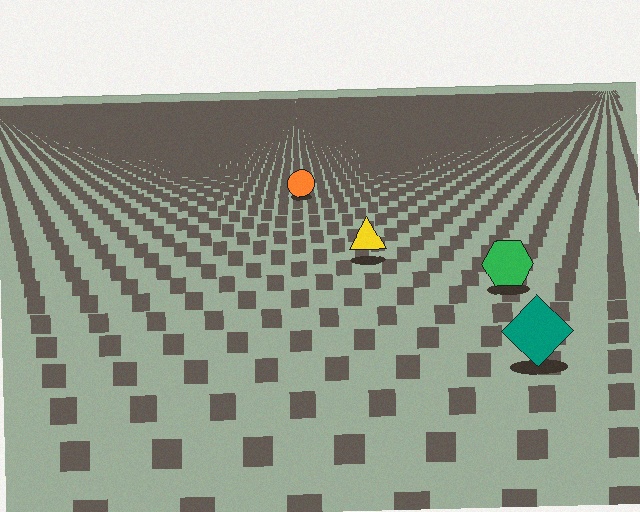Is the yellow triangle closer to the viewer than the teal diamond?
No. The teal diamond is closer — you can tell from the texture gradient: the ground texture is coarser near it.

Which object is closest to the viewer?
The teal diamond is closest. The texture marks near it are larger and more spread out.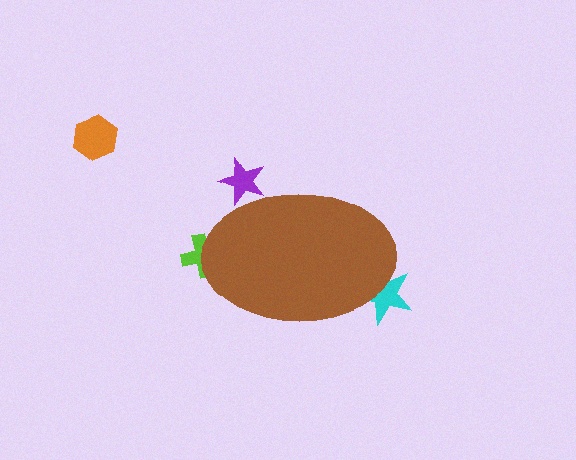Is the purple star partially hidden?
Yes, the purple star is partially hidden behind the brown ellipse.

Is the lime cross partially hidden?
Yes, the lime cross is partially hidden behind the brown ellipse.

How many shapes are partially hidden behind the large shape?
3 shapes are partially hidden.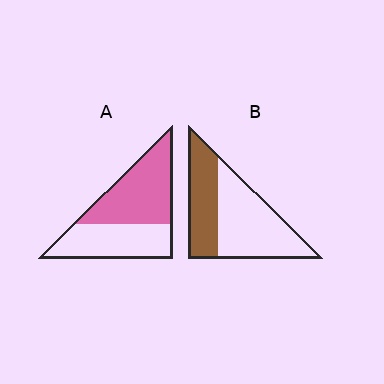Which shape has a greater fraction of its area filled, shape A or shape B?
Shape A.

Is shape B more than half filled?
No.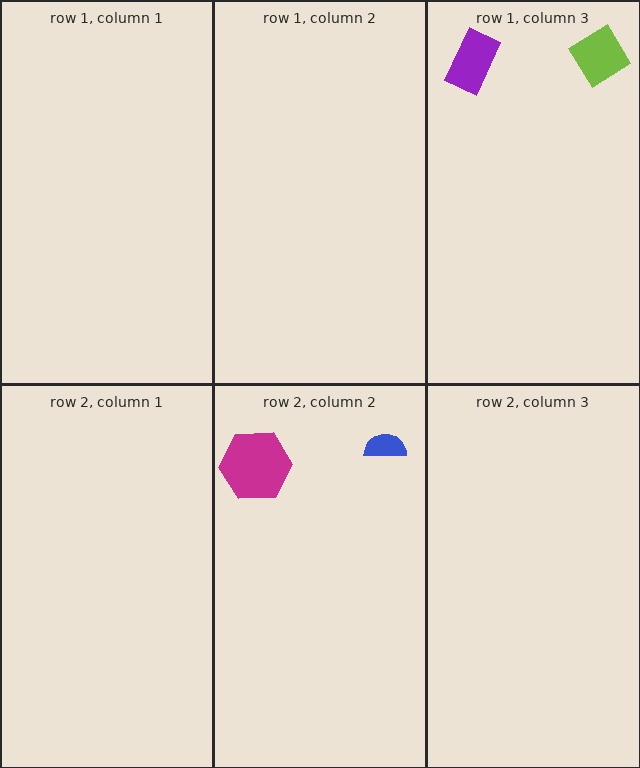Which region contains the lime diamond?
The row 1, column 3 region.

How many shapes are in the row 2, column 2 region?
2.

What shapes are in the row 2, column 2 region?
The magenta hexagon, the blue semicircle.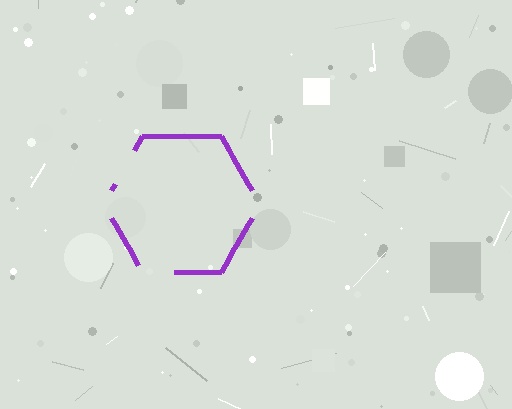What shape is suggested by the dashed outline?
The dashed outline suggests a hexagon.